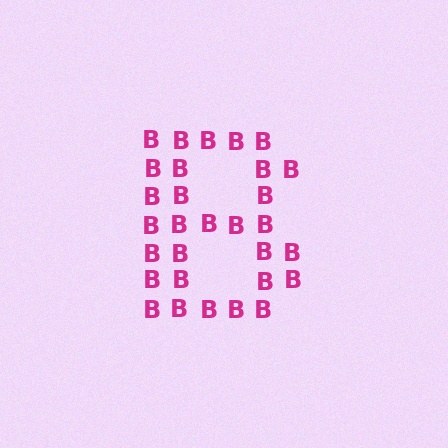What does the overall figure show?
The overall figure shows the letter B.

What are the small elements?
The small elements are letter B's.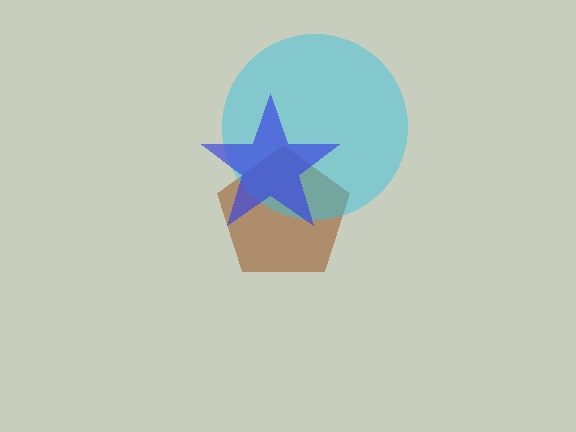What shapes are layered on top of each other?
The layered shapes are: a brown pentagon, a cyan circle, a blue star.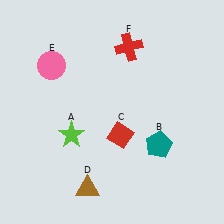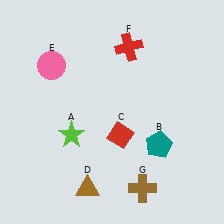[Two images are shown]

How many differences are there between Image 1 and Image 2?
There is 1 difference between the two images.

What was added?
A brown cross (G) was added in Image 2.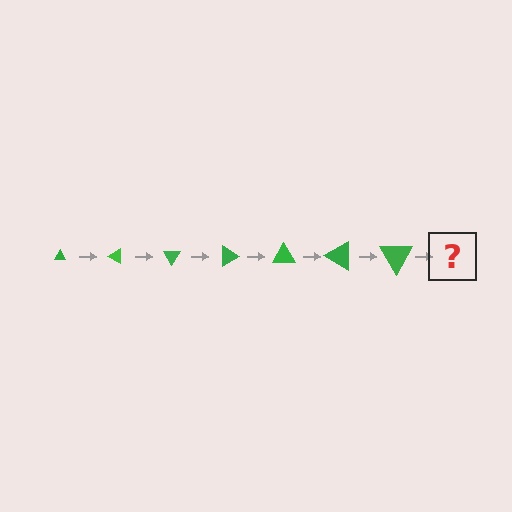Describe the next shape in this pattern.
It should be a triangle, larger than the previous one and rotated 210 degrees from the start.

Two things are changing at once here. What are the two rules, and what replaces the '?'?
The two rules are that the triangle grows larger each step and it rotates 30 degrees each step. The '?' should be a triangle, larger than the previous one and rotated 210 degrees from the start.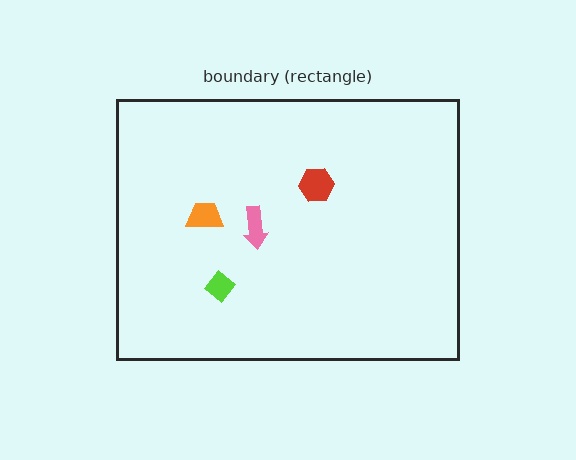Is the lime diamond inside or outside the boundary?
Inside.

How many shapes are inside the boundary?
4 inside, 0 outside.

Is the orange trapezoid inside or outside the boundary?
Inside.